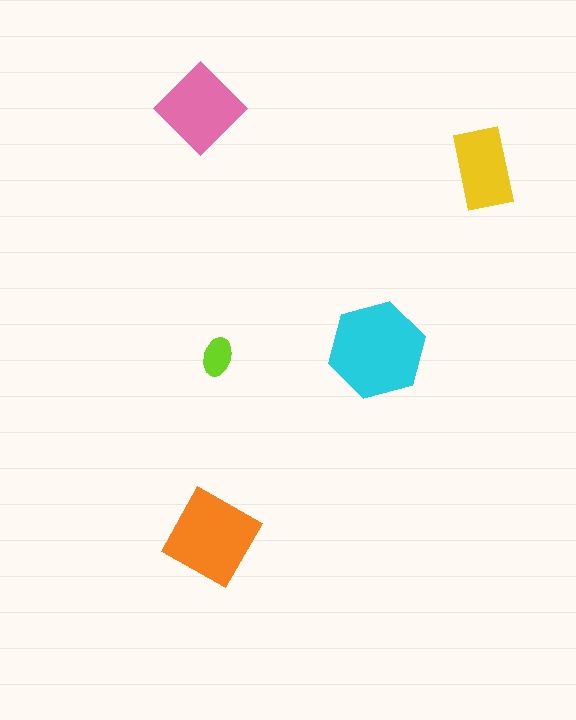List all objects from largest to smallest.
The cyan hexagon, the orange square, the pink diamond, the yellow rectangle, the lime ellipse.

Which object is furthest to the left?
The pink diamond is leftmost.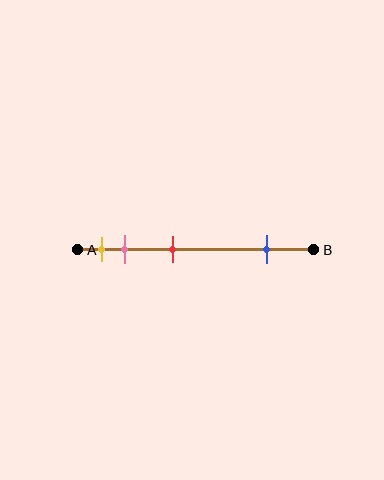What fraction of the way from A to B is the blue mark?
The blue mark is approximately 80% (0.8) of the way from A to B.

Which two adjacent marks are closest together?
The yellow and pink marks are the closest adjacent pair.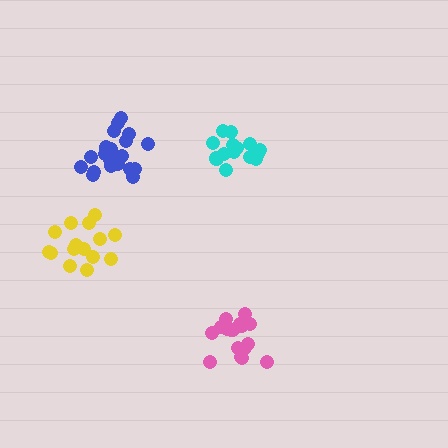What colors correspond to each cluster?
The clusters are colored: cyan, yellow, blue, pink.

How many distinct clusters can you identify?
There are 4 distinct clusters.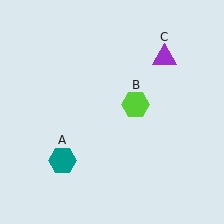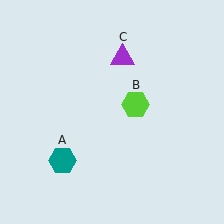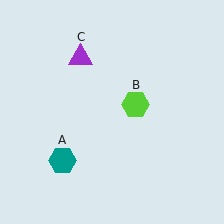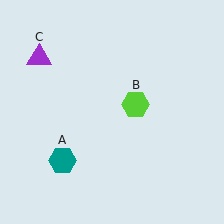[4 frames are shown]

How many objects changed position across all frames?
1 object changed position: purple triangle (object C).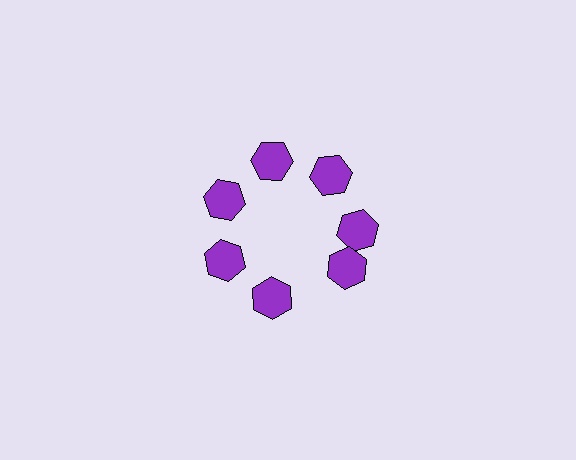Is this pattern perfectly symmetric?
No. The 7 purple hexagons are arranged in a ring, but one element near the 5 o'clock position is rotated out of alignment along the ring, breaking the 7-fold rotational symmetry.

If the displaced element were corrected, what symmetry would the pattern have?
It would have 7-fold rotational symmetry — the pattern would map onto itself every 51 degrees.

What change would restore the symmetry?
The symmetry would be restored by rotating it back into even spacing with its neighbors so that all 7 hexagons sit at equal angles and equal distance from the center.